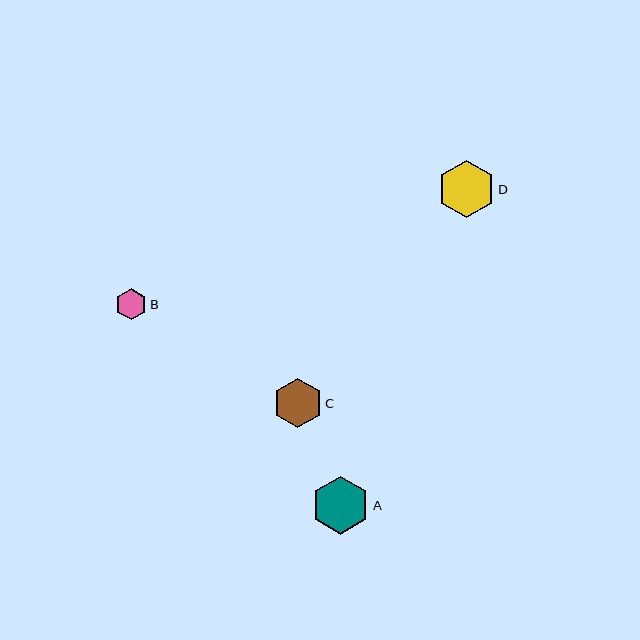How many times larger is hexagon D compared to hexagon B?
Hexagon D is approximately 1.9 times the size of hexagon B.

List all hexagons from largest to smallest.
From largest to smallest: A, D, C, B.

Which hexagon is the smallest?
Hexagon B is the smallest with a size of approximately 31 pixels.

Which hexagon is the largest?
Hexagon A is the largest with a size of approximately 58 pixels.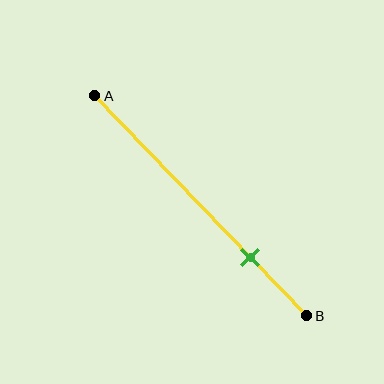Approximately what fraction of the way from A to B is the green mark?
The green mark is approximately 75% of the way from A to B.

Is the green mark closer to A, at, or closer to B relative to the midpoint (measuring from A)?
The green mark is closer to point B than the midpoint of segment AB.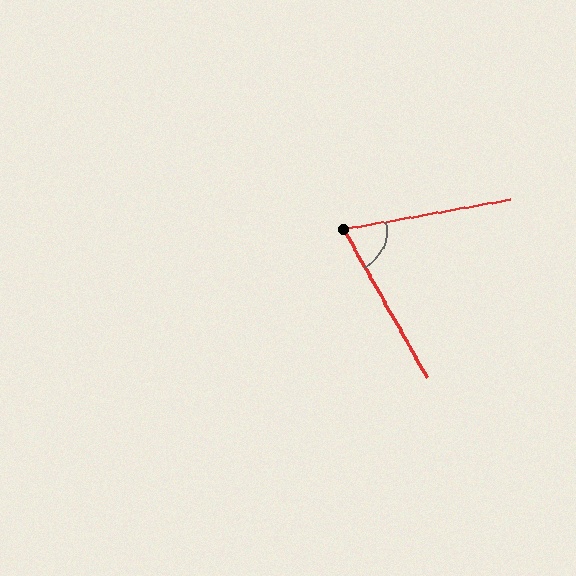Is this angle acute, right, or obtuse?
It is acute.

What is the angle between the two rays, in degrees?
Approximately 71 degrees.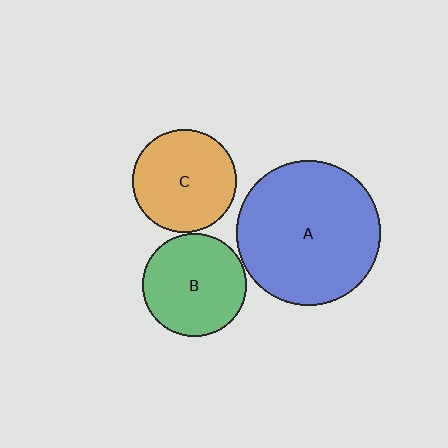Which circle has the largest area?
Circle A (blue).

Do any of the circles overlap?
No, none of the circles overlap.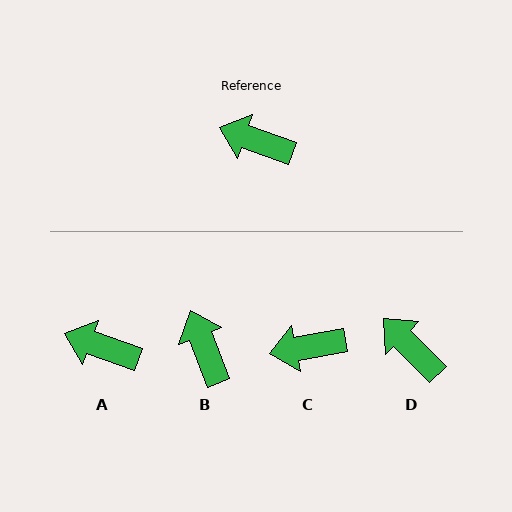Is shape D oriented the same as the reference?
No, it is off by about 26 degrees.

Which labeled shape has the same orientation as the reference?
A.